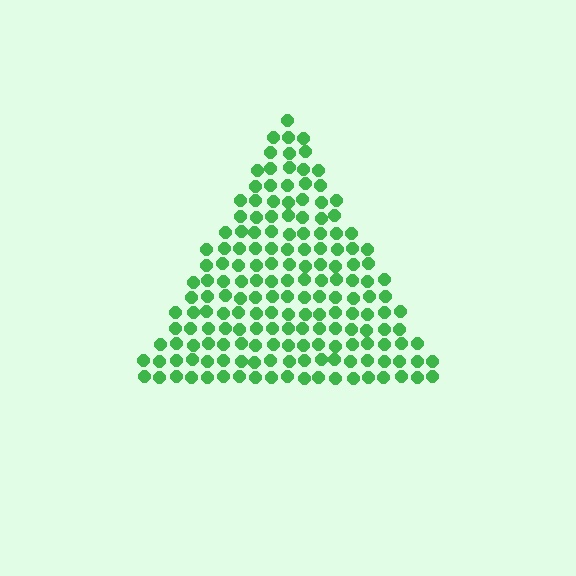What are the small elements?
The small elements are circles.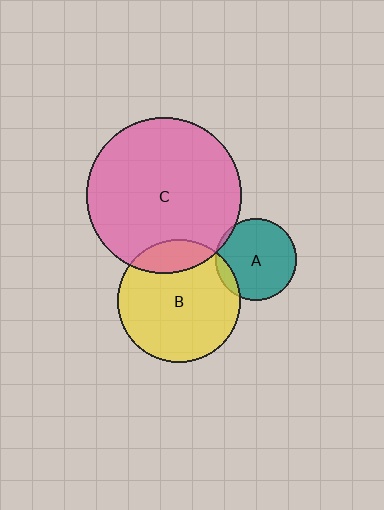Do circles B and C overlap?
Yes.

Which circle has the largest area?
Circle C (pink).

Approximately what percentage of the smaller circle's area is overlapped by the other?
Approximately 15%.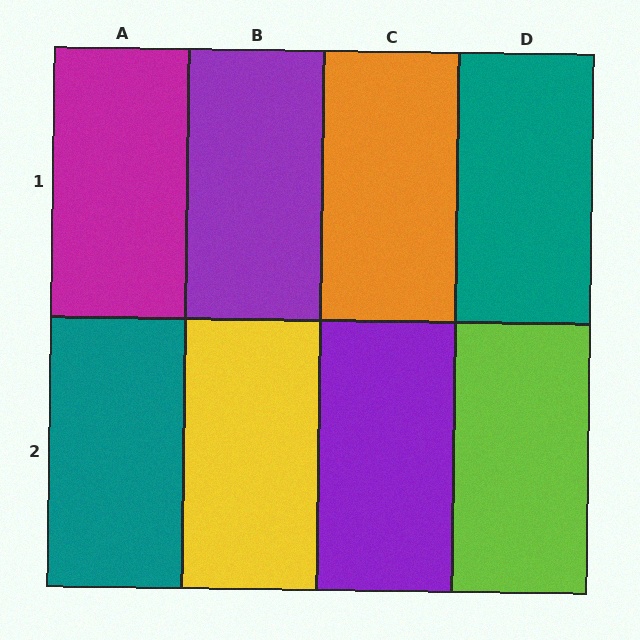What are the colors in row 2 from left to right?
Teal, yellow, purple, lime.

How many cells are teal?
2 cells are teal.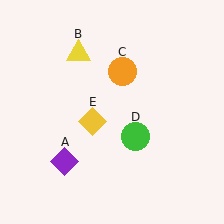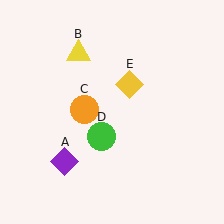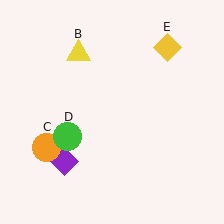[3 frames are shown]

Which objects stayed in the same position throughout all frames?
Purple diamond (object A) and yellow triangle (object B) remained stationary.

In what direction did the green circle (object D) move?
The green circle (object D) moved left.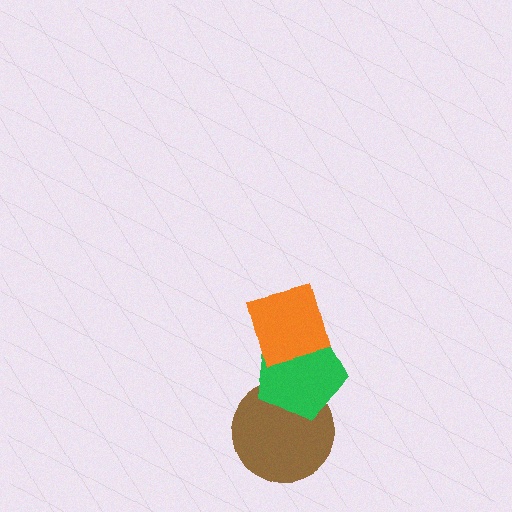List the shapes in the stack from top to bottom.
From top to bottom: the orange diamond, the green pentagon, the brown circle.